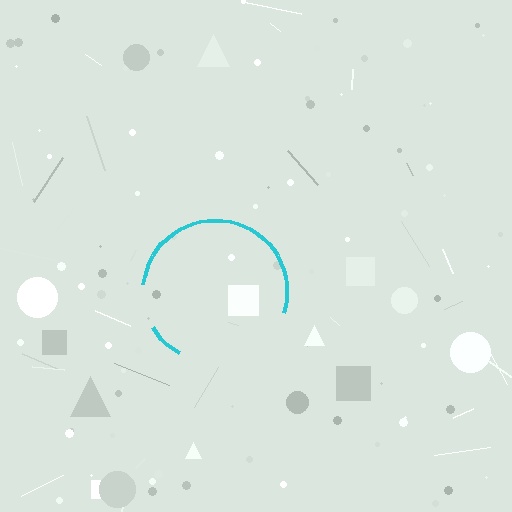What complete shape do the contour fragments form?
The contour fragments form a circle.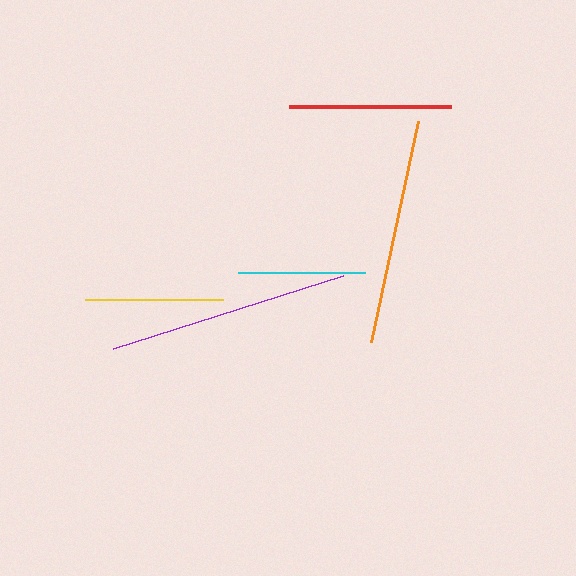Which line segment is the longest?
The purple line is the longest at approximately 241 pixels.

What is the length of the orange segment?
The orange segment is approximately 226 pixels long.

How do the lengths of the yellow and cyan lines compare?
The yellow and cyan lines are approximately the same length.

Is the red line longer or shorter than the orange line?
The orange line is longer than the red line.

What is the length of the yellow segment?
The yellow segment is approximately 138 pixels long.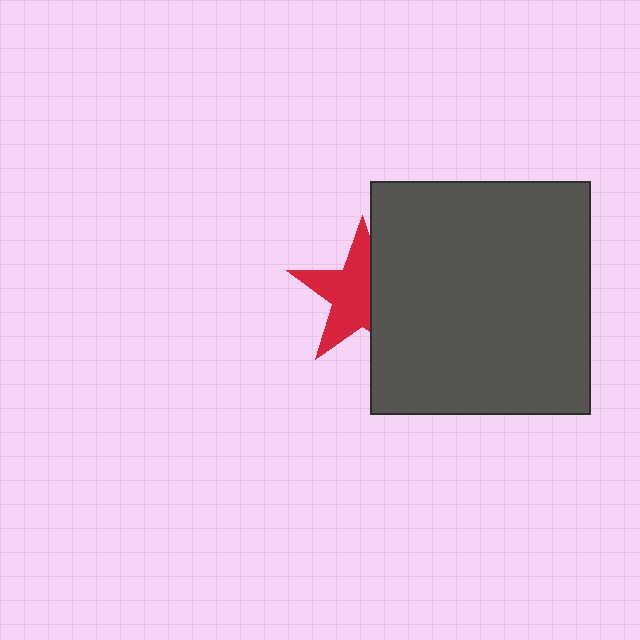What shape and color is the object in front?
The object in front is a dark gray rectangle.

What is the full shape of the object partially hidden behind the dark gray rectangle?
The partially hidden object is a red star.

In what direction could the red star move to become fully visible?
The red star could move left. That would shift it out from behind the dark gray rectangle entirely.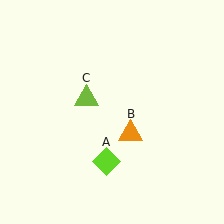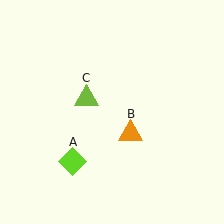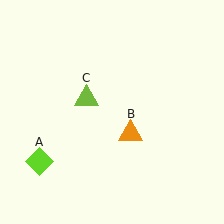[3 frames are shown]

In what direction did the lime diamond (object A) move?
The lime diamond (object A) moved left.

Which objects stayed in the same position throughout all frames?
Orange triangle (object B) and lime triangle (object C) remained stationary.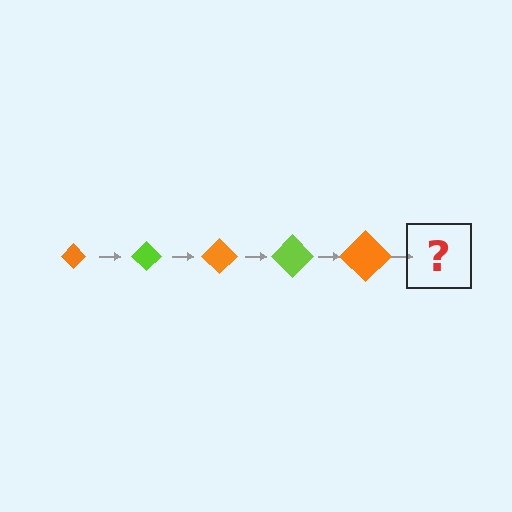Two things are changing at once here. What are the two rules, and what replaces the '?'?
The two rules are that the diamond grows larger each step and the color cycles through orange and lime. The '?' should be a lime diamond, larger than the previous one.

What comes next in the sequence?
The next element should be a lime diamond, larger than the previous one.